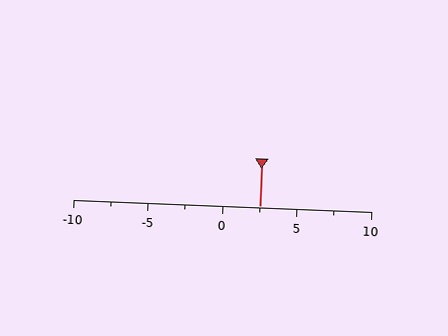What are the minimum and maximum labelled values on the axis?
The axis runs from -10 to 10.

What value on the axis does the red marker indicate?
The marker indicates approximately 2.5.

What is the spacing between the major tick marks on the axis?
The major ticks are spaced 5 apart.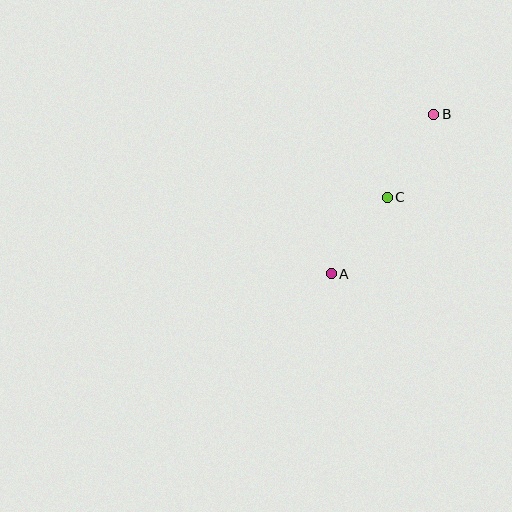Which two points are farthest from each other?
Points A and B are farthest from each other.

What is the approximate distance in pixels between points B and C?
The distance between B and C is approximately 95 pixels.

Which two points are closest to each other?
Points A and C are closest to each other.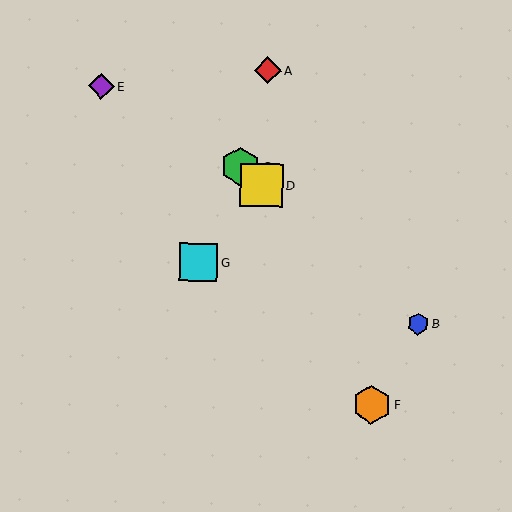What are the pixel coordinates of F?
Object F is at (372, 405).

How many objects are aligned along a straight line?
3 objects (B, C, D) are aligned along a straight line.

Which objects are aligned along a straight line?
Objects B, C, D are aligned along a straight line.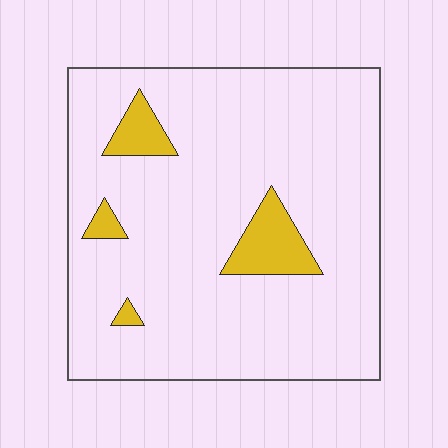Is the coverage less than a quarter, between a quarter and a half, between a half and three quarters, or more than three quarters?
Less than a quarter.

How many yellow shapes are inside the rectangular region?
4.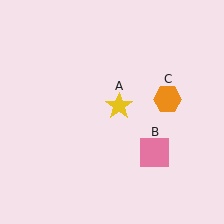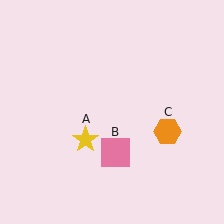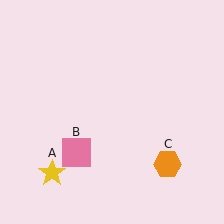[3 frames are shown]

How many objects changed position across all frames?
3 objects changed position: yellow star (object A), pink square (object B), orange hexagon (object C).